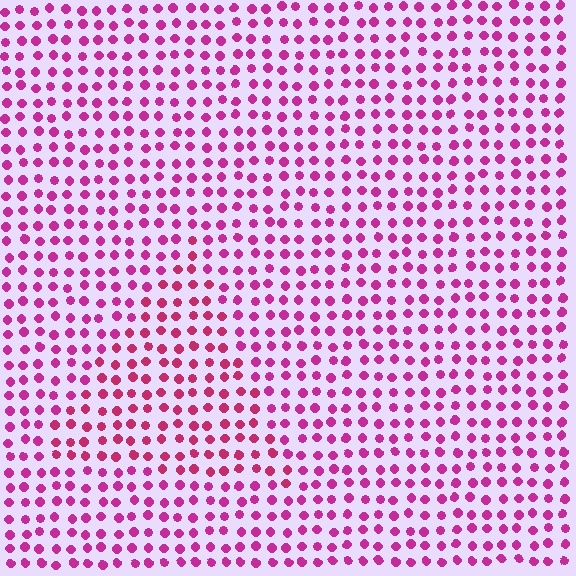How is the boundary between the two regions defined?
The boundary is defined purely by a slight shift in hue (about 19 degrees). Spacing, size, and orientation are identical on both sides.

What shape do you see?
I see a triangle.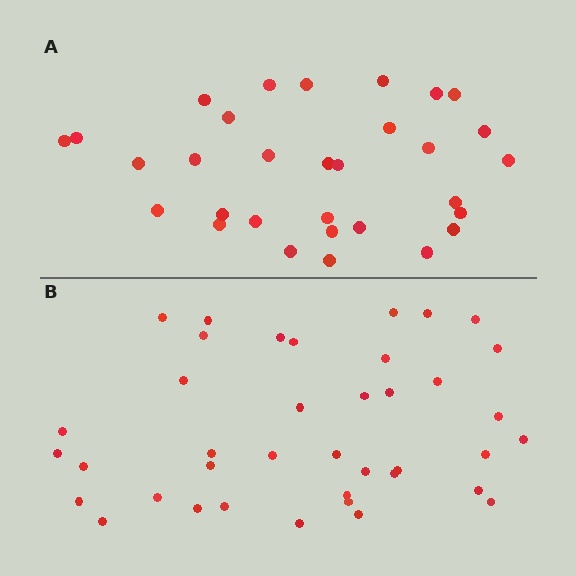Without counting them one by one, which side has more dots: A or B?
Region B (the bottom region) has more dots.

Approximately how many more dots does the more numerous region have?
Region B has roughly 8 or so more dots than region A.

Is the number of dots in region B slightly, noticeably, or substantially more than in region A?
Region B has noticeably more, but not dramatically so. The ratio is roughly 1.3 to 1.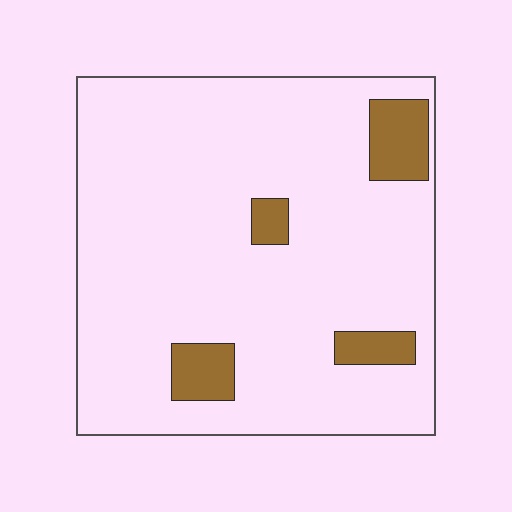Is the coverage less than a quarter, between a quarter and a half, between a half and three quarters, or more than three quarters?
Less than a quarter.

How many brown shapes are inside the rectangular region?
4.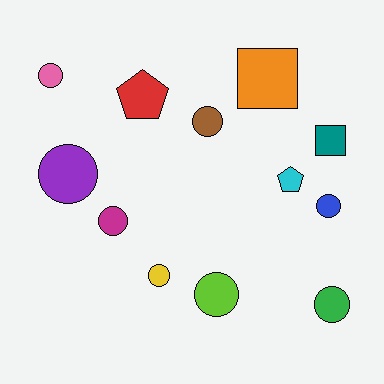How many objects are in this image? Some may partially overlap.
There are 12 objects.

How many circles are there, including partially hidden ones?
There are 8 circles.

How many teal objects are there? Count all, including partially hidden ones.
There is 1 teal object.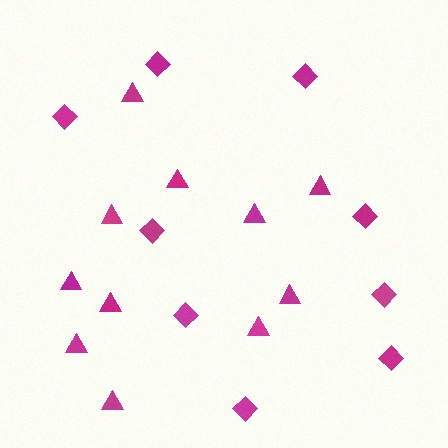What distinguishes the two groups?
There are 2 groups: one group of diamonds (9) and one group of triangles (11).